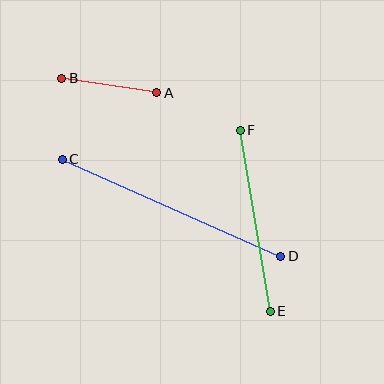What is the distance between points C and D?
The distance is approximately 239 pixels.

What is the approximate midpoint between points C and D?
The midpoint is at approximately (172, 208) pixels.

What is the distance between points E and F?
The distance is approximately 184 pixels.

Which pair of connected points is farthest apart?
Points C and D are farthest apart.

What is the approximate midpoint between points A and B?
The midpoint is at approximately (109, 85) pixels.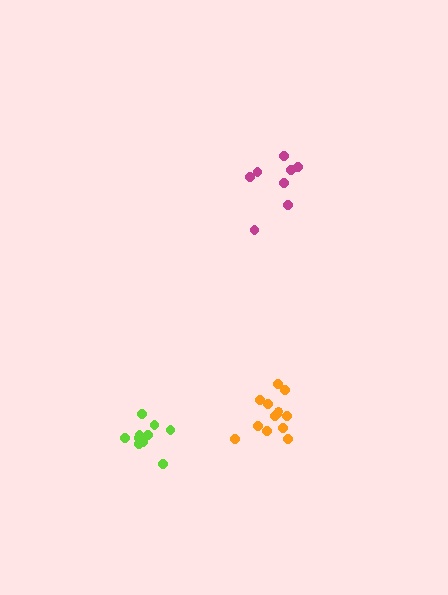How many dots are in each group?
Group 1: 8 dots, Group 2: 13 dots, Group 3: 10 dots (31 total).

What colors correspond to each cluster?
The clusters are colored: magenta, orange, lime.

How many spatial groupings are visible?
There are 3 spatial groupings.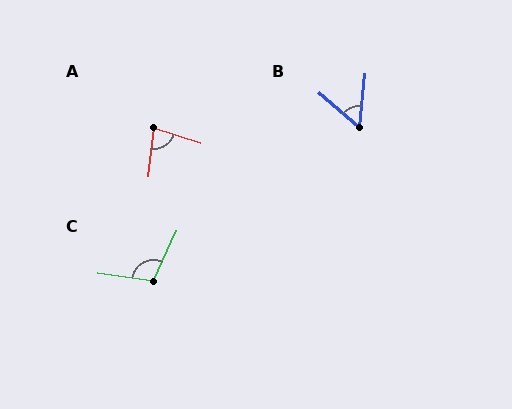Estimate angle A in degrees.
Approximately 78 degrees.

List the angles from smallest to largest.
B (55°), A (78°), C (105°).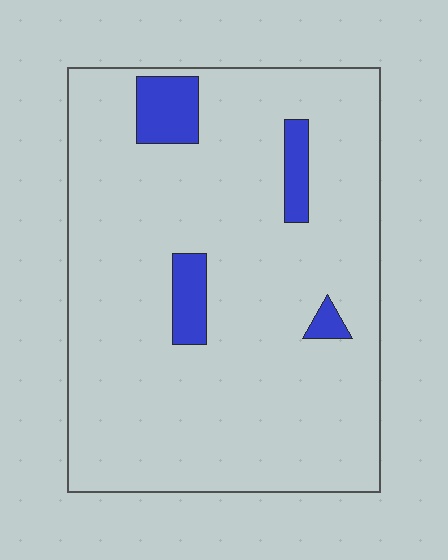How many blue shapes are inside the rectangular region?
4.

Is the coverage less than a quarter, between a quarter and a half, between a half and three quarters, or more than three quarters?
Less than a quarter.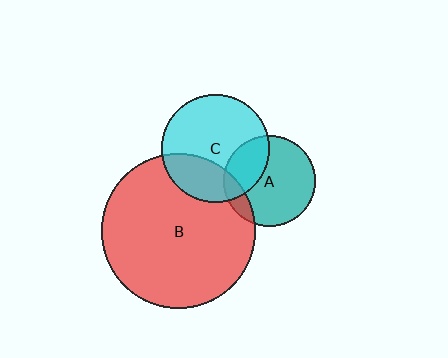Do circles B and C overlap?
Yes.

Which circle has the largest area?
Circle B (red).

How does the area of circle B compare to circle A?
Approximately 2.8 times.